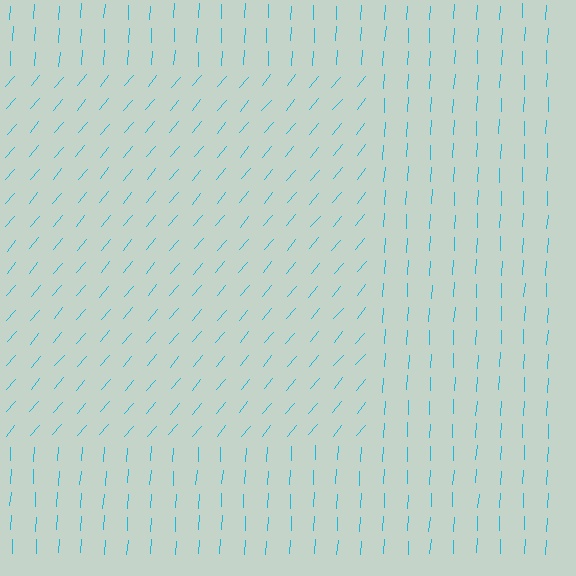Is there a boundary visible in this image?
Yes, there is a texture boundary formed by a change in line orientation.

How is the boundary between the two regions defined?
The boundary is defined purely by a change in line orientation (approximately 37 degrees difference). All lines are the same color and thickness.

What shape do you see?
I see a rectangle.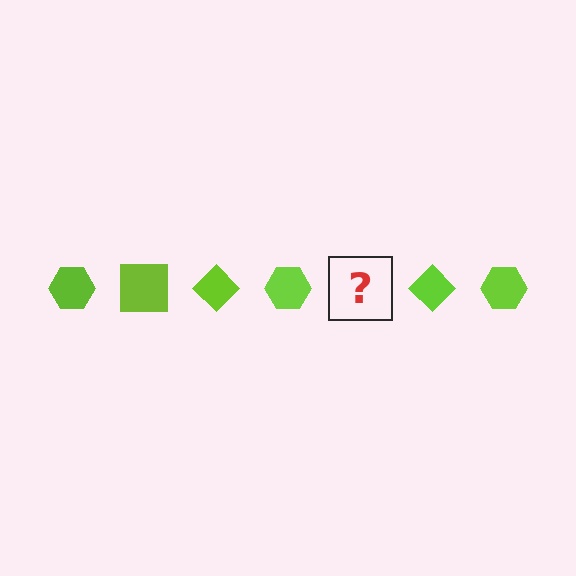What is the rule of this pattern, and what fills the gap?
The rule is that the pattern cycles through hexagon, square, diamond shapes in lime. The gap should be filled with a lime square.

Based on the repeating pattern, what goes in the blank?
The blank should be a lime square.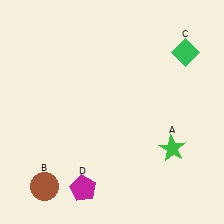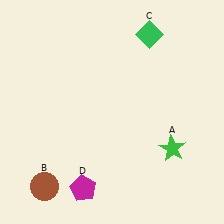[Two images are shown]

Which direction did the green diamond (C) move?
The green diamond (C) moved left.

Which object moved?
The green diamond (C) moved left.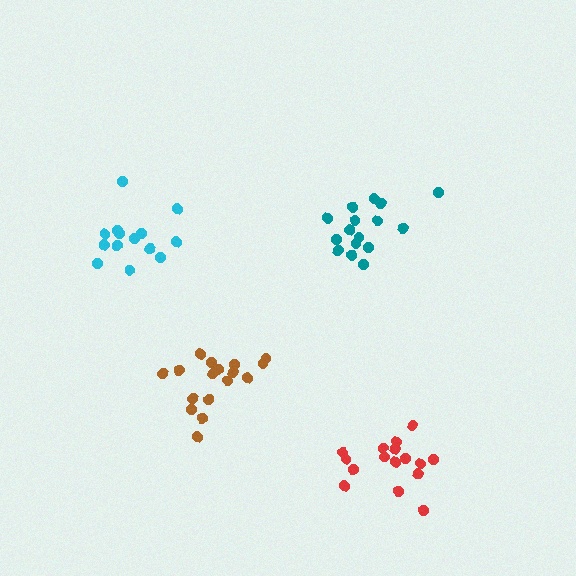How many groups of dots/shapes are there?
There are 4 groups.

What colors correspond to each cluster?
The clusters are colored: cyan, brown, red, teal.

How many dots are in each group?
Group 1: 14 dots, Group 2: 17 dots, Group 3: 17 dots, Group 4: 16 dots (64 total).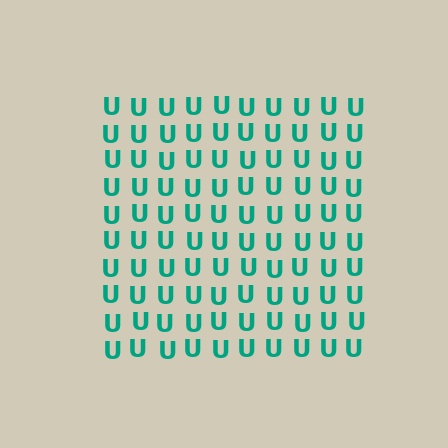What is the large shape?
The large shape is a square.